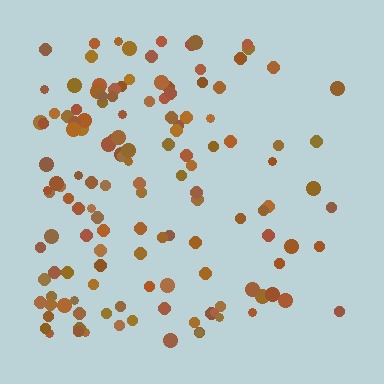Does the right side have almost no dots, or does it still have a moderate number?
Still a moderate number, just noticeably fewer than the left.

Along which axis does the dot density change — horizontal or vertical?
Horizontal.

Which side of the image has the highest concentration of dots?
The left.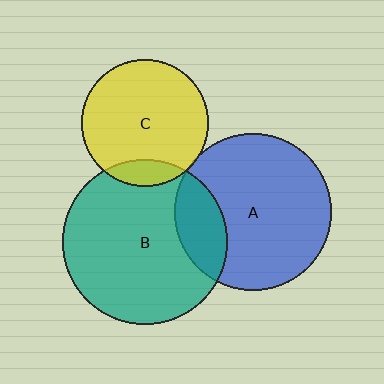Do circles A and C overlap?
Yes.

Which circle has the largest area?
Circle B (teal).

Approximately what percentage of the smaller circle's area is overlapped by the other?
Approximately 5%.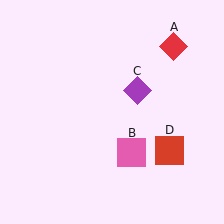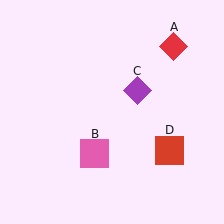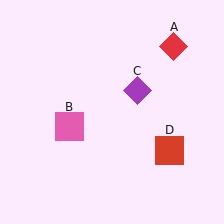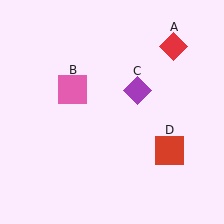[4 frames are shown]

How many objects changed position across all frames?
1 object changed position: pink square (object B).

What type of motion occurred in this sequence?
The pink square (object B) rotated clockwise around the center of the scene.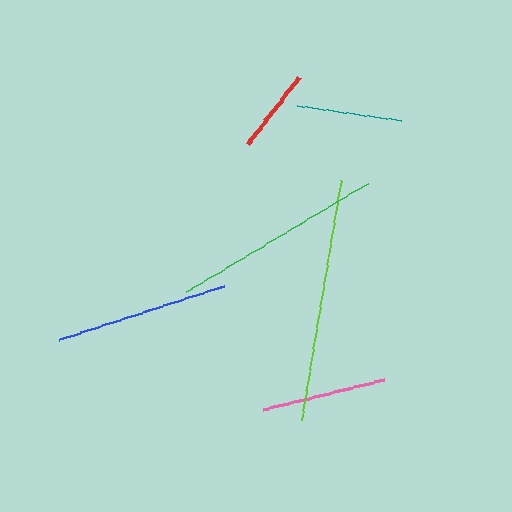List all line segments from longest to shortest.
From longest to shortest: lime, green, blue, pink, teal, red.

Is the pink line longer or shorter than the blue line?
The blue line is longer than the pink line.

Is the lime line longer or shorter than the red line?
The lime line is longer than the red line.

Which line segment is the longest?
The lime line is the longest at approximately 244 pixels.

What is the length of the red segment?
The red segment is approximately 85 pixels long.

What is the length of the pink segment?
The pink segment is approximately 125 pixels long.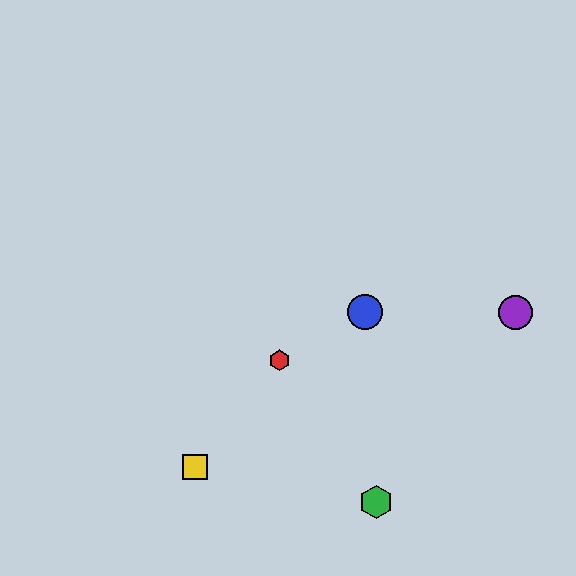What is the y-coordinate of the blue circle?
The blue circle is at y≈312.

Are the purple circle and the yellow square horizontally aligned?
No, the purple circle is at y≈312 and the yellow square is at y≈467.